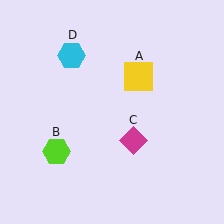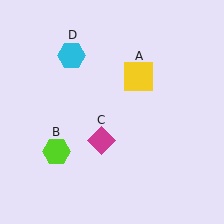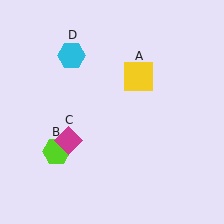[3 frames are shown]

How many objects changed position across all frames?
1 object changed position: magenta diamond (object C).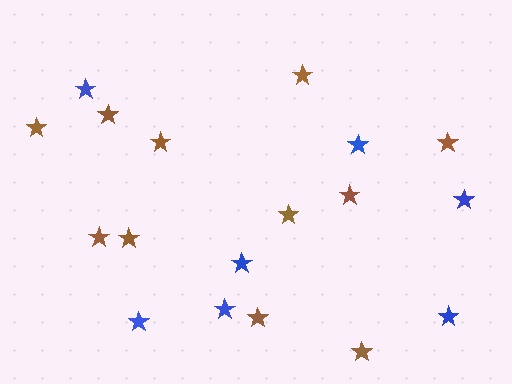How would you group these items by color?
There are 2 groups: one group of blue stars (7) and one group of brown stars (11).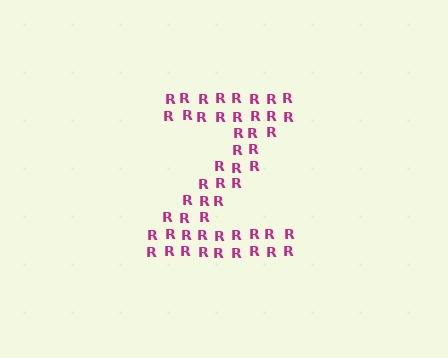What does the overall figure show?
The overall figure shows the letter Z.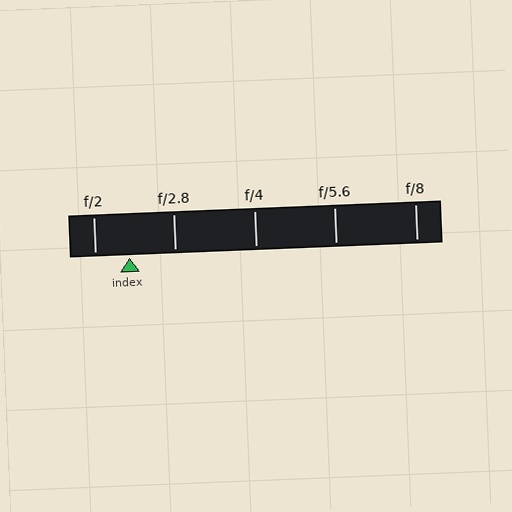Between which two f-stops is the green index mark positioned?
The index mark is between f/2 and f/2.8.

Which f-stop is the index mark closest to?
The index mark is closest to f/2.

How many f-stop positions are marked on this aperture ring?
There are 5 f-stop positions marked.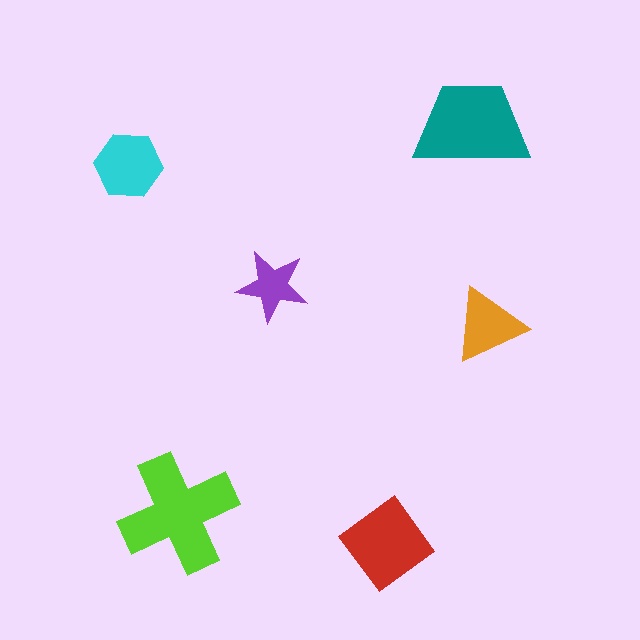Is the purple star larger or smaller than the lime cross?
Smaller.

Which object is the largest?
The lime cross.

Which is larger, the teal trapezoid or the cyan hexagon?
The teal trapezoid.